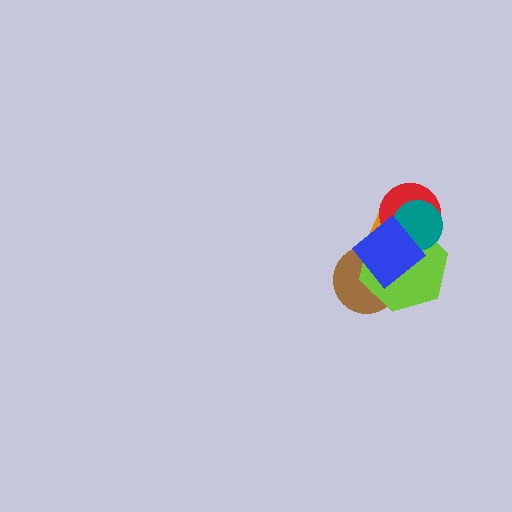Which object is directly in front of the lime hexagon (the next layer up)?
The orange diamond is directly in front of the lime hexagon.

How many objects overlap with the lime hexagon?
5 objects overlap with the lime hexagon.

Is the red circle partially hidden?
Yes, it is partially covered by another shape.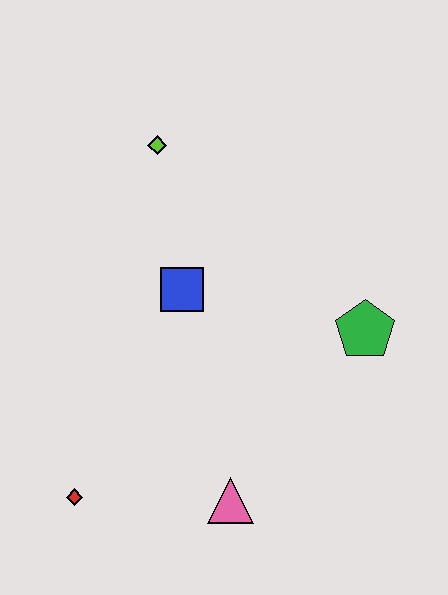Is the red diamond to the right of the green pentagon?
No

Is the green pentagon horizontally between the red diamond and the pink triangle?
No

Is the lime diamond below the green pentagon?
No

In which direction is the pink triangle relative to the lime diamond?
The pink triangle is below the lime diamond.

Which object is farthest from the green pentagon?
The red diamond is farthest from the green pentagon.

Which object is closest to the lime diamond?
The blue square is closest to the lime diamond.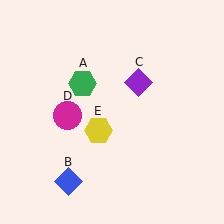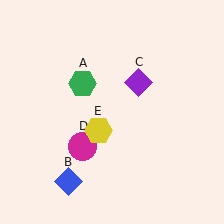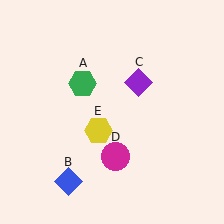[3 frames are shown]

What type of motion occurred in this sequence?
The magenta circle (object D) rotated counterclockwise around the center of the scene.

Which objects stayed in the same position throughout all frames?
Green hexagon (object A) and blue diamond (object B) and purple diamond (object C) and yellow hexagon (object E) remained stationary.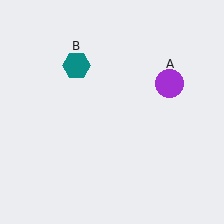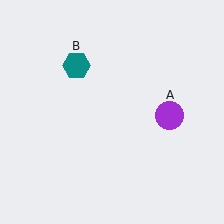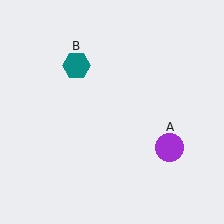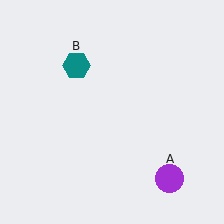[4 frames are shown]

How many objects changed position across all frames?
1 object changed position: purple circle (object A).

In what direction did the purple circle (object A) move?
The purple circle (object A) moved down.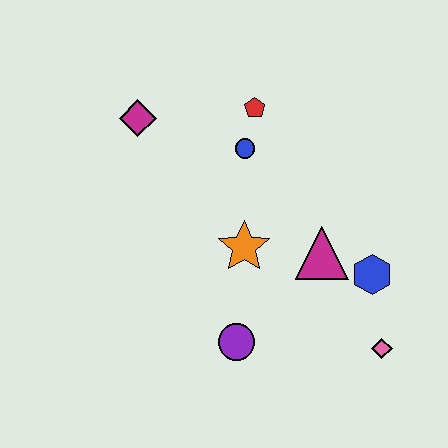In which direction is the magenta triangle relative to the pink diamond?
The magenta triangle is above the pink diamond.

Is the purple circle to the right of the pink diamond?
No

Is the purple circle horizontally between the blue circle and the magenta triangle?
No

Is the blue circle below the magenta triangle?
No